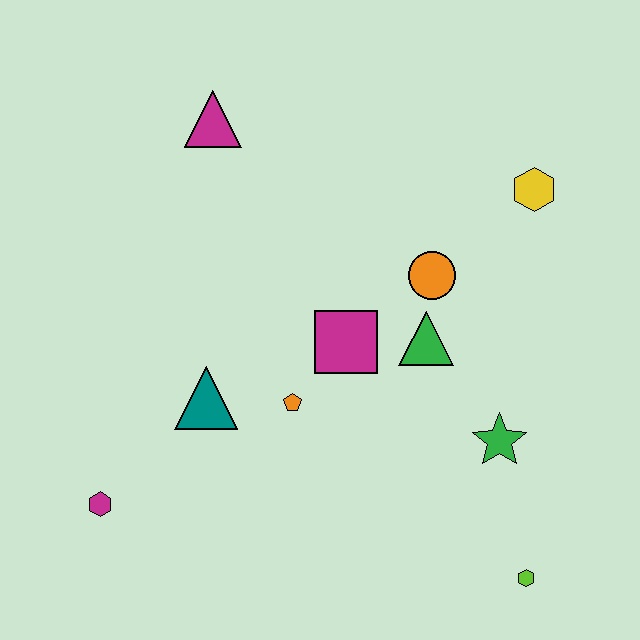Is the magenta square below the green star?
No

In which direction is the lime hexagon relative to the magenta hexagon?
The lime hexagon is to the right of the magenta hexagon.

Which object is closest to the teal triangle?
The orange pentagon is closest to the teal triangle.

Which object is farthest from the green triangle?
The magenta hexagon is farthest from the green triangle.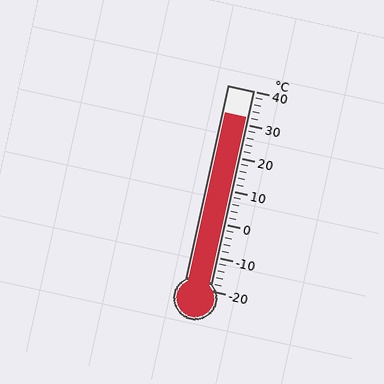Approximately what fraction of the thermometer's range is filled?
The thermometer is filled to approximately 85% of its range.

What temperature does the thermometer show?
The thermometer shows approximately 32°C.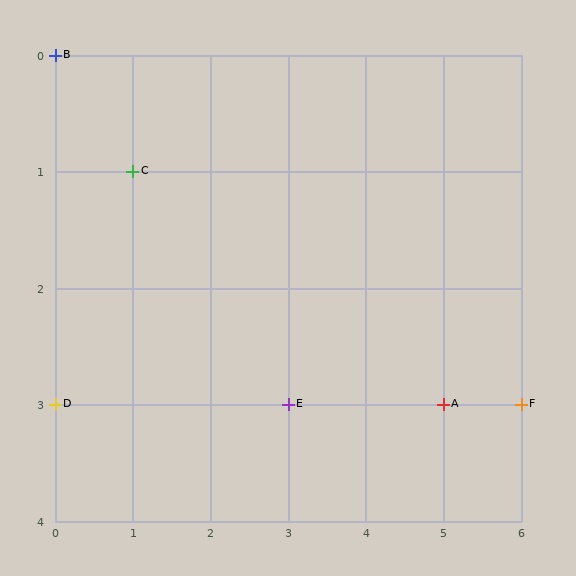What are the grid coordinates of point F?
Point F is at grid coordinates (6, 3).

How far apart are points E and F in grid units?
Points E and F are 3 columns apart.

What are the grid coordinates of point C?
Point C is at grid coordinates (1, 1).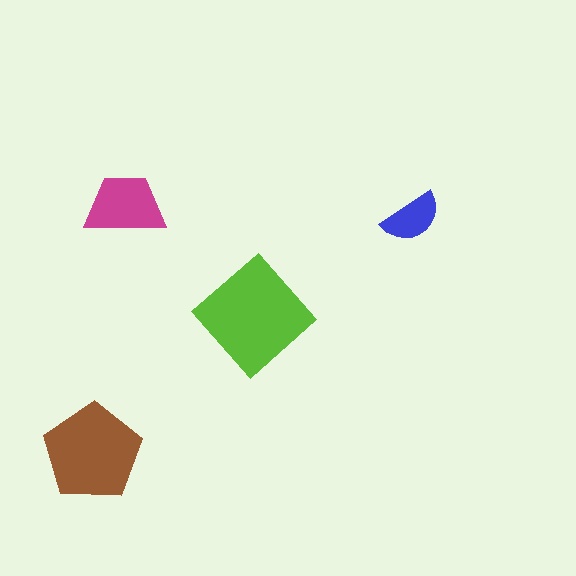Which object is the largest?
The lime diamond.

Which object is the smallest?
The blue semicircle.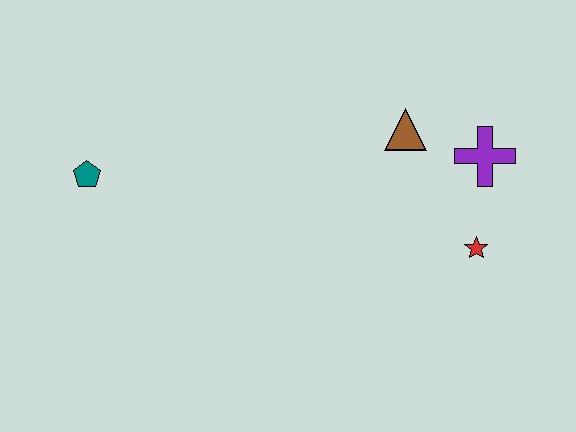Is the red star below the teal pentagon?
Yes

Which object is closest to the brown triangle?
The purple cross is closest to the brown triangle.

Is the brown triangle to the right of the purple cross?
No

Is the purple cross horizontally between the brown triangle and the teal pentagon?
No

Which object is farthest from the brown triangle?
The teal pentagon is farthest from the brown triangle.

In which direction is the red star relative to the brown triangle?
The red star is below the brown triangle.